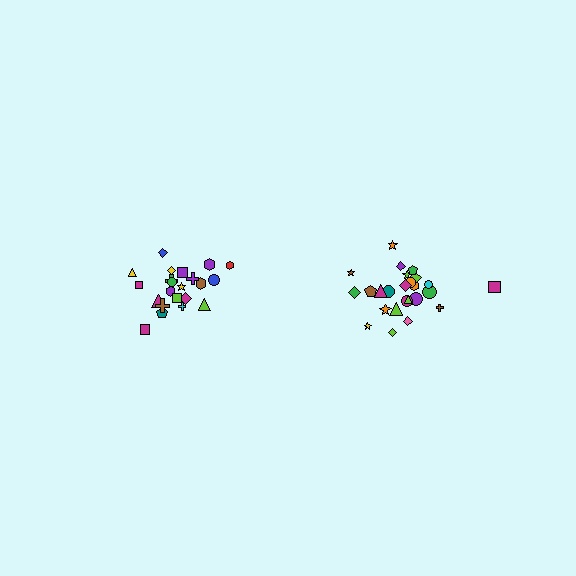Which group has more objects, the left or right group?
The right group.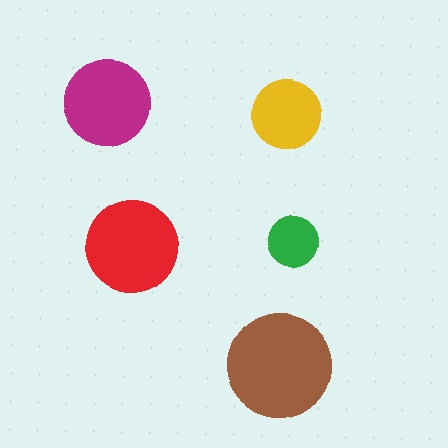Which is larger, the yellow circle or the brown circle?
The brown one.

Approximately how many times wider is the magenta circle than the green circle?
About 1.5 times wider.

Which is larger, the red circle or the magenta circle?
The red one.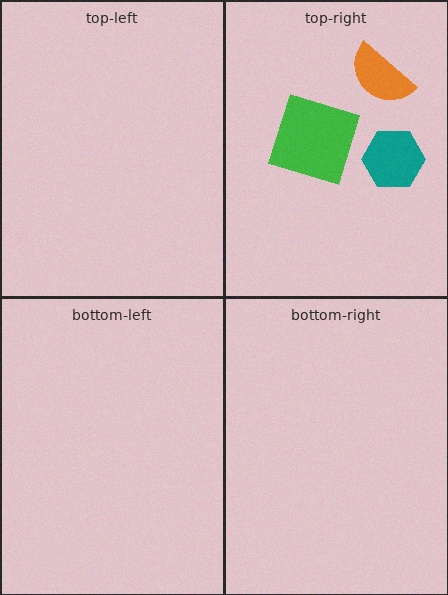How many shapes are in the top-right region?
3.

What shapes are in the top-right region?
The green square, the orange semicircle, the teal hexagon.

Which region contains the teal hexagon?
The top-right region.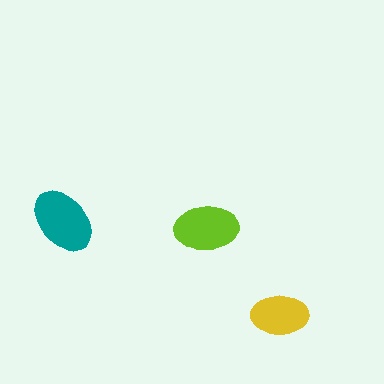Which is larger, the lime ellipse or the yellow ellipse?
The lime one.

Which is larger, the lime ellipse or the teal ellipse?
The teal one.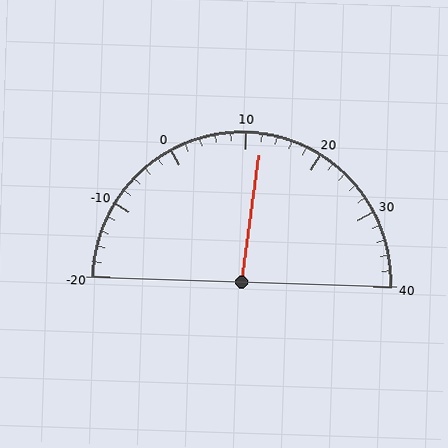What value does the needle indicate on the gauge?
The needle indicates approximately 12.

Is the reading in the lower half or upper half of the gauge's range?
The reading is in the upper half of the range (-20 to 40).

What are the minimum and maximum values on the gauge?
The gauge ranges from -20 to 40.